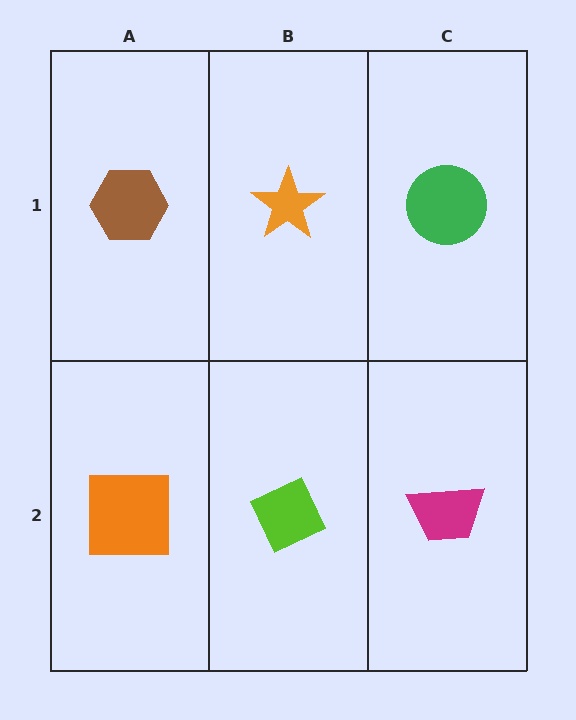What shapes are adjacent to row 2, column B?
An orange star (row 1, column B), an orange square (row 2, column A), a magenta trapezoid (row 2, column C).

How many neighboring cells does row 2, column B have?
3.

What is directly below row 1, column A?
An orange square.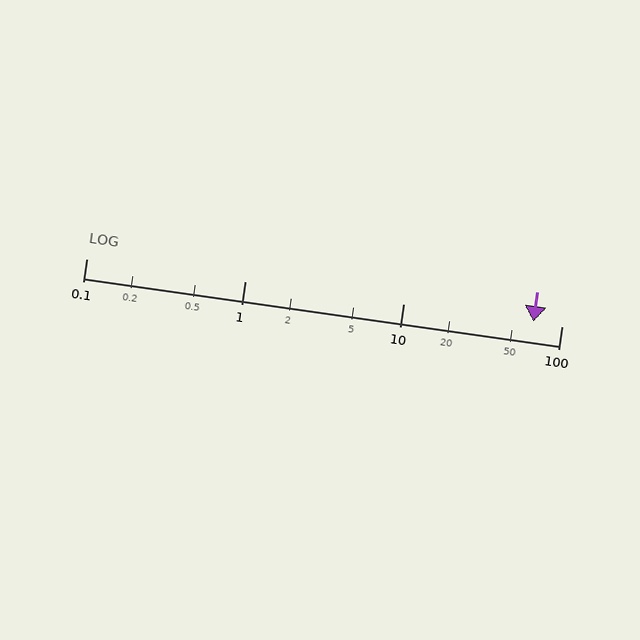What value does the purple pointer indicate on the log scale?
The pointer indicates approximately 66.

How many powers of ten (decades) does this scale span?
The scale spans 3 decades, from 0.1 to 100.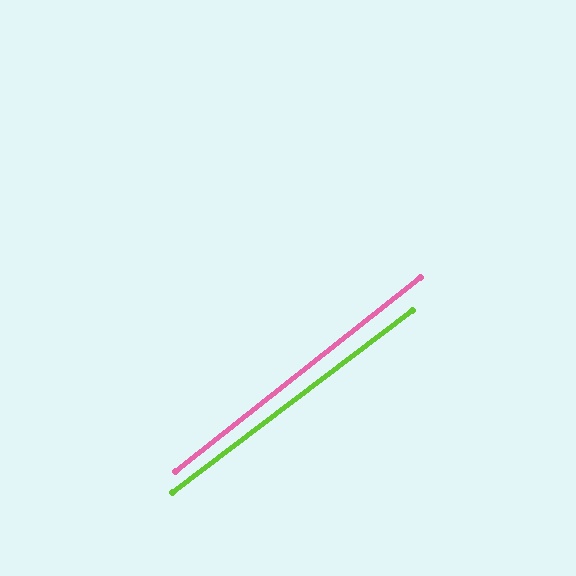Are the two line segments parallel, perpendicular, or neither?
Parallel — their directions differ by only 1.3°.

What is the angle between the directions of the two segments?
Approximately 1 degree.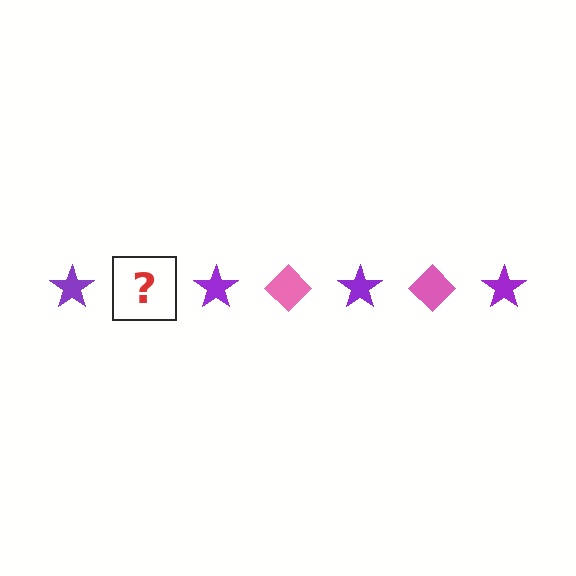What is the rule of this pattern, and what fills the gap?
The rule is that the pattern alternates between purple star and pink diamond. The gap should be filled with a pink diamond.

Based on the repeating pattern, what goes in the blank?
The blank should be a pink diamond.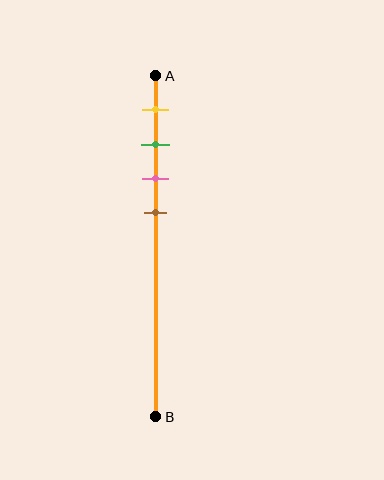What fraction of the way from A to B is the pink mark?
The pink mark is approximately 30% (0.3) of the way from A to B.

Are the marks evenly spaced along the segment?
Yes, the marks are approximately evenly spaced.